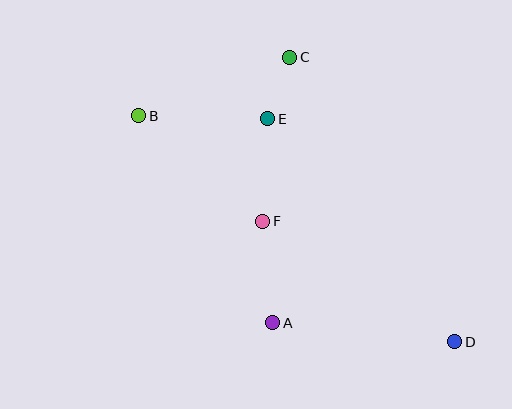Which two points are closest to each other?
Points C and E are closest to each other.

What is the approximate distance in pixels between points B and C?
The distance between B and C is approximately 162 pixels.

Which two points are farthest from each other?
Points B and D are farthest from each other.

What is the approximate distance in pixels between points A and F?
The distance between A and F is approximately 102 pixels.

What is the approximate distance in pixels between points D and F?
The distance between D and F is approximately 226 pixels.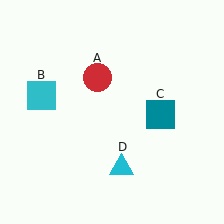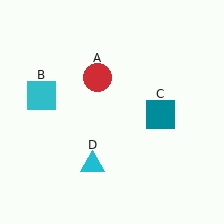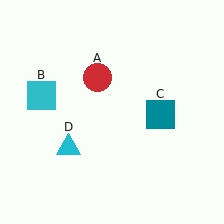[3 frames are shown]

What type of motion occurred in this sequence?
The cyan triangle (object D) rotated clockwise around the center of the scene.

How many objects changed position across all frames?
1 object changed position: cyan triangle (object D).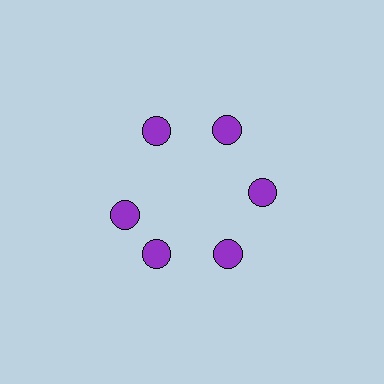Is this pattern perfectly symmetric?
No. The 6 purple circles are arranged in a ring, but one element near the 9 o'clock position is rotated out of alignment along the ring, breaking the 6-fold rotational symmetry.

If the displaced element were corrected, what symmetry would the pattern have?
It would have 6-fold rotational symmetry — the pattern would map onto itself every 60 degrees.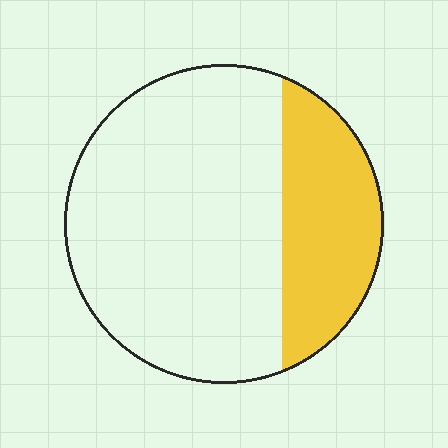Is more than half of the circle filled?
No.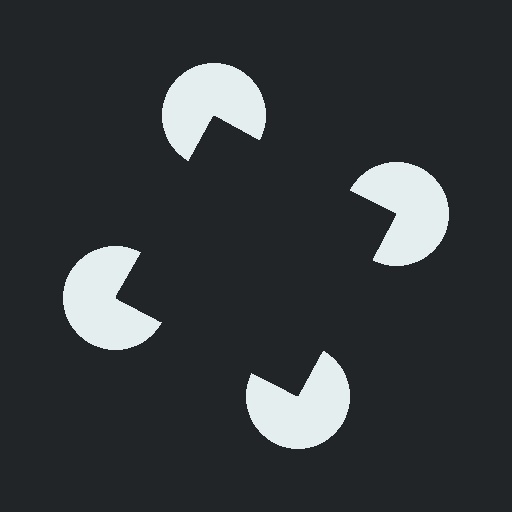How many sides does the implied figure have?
4 sides.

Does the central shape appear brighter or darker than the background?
It typically appears slightly darker than the background, even though no actual brightness change is drawn.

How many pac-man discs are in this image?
There are 4 — one at each vertex of the illusory square.